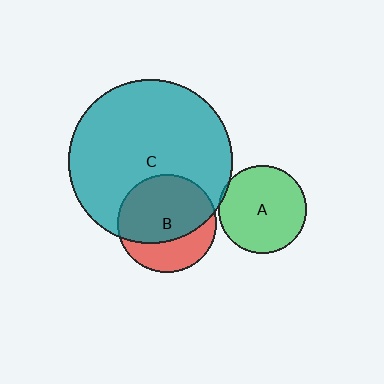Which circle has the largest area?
Circle C (teal).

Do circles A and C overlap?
Yes.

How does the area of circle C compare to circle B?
Approximately 2.7 times.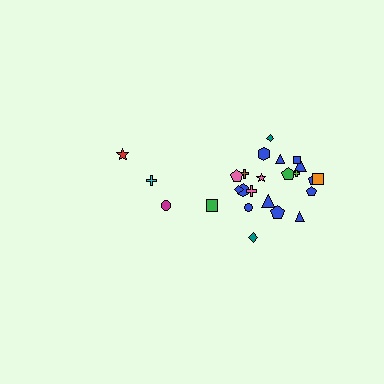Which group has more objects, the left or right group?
The right group.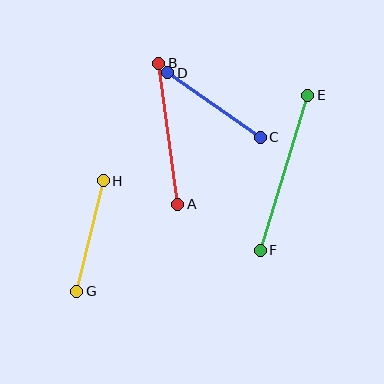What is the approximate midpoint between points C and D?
The midpoint is at approximately (214, 105) pixels.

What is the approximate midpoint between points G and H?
The midpoint is at approximately (90, 236) pixels.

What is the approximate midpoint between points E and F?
The midpoint is at approximately (284, 173) pixels.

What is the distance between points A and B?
The distance is approximately 142 pixels.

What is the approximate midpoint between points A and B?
The midpoint is at approximately (168, 134) pixels.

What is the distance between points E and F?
The distance is approximately 162 pixels.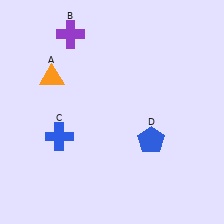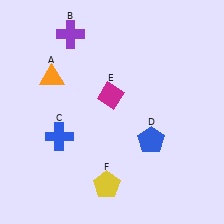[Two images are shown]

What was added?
A magenta diamond (E), a yellow pentagon (F) were added in Image 2.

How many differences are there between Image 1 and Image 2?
There are 2 differences between the two images.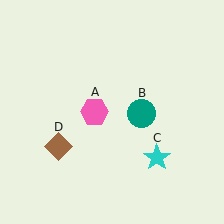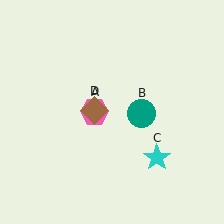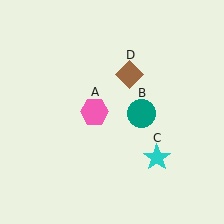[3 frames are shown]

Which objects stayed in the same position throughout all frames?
Pink hexagon (object A) and teal circle (object B) and cyan star (object C) remained stationary.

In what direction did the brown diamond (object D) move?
The brown diamond (object D) moved up and to the right.